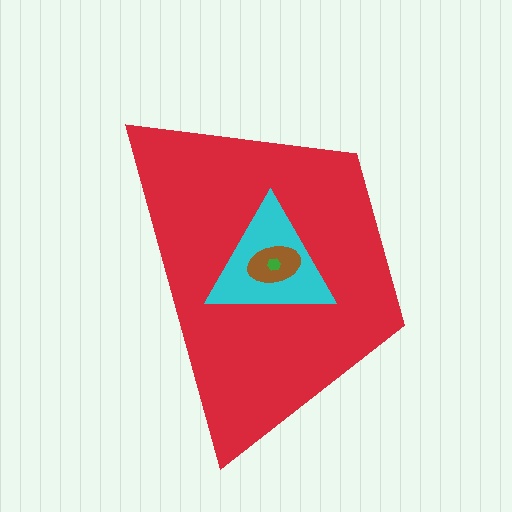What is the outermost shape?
The red trapezoid.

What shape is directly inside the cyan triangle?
The brown ellipse.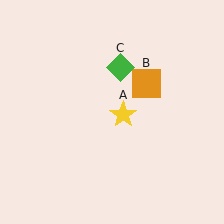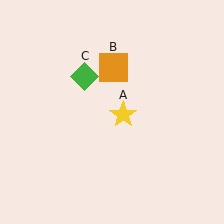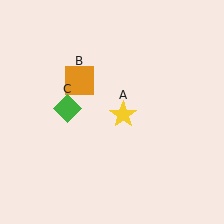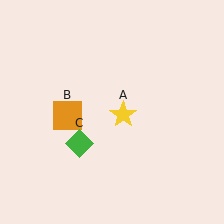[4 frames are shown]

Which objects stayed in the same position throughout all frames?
Yellow star (object A) remained stationary.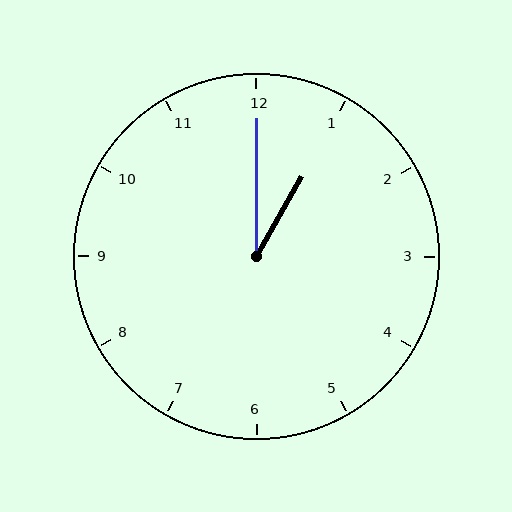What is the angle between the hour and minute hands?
Approximately 30 degrees.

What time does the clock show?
1:00.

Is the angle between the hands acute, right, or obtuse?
It is acute.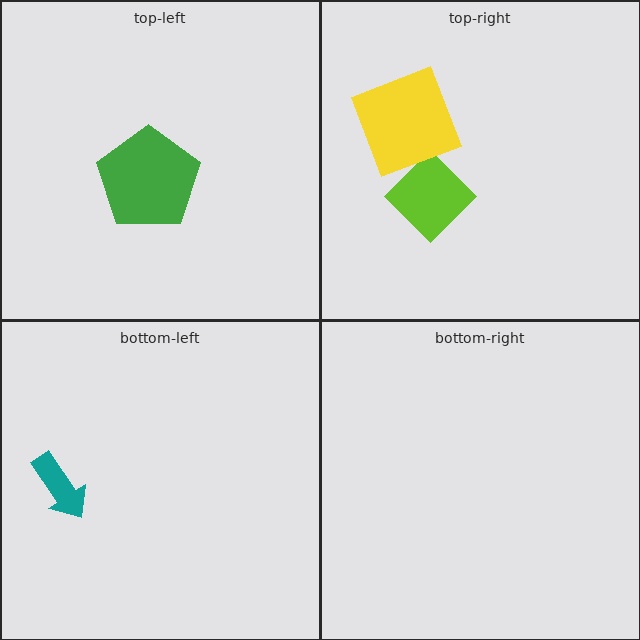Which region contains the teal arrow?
The bottom-left region.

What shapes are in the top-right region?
The lime diamond, the yellow square.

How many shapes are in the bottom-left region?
1.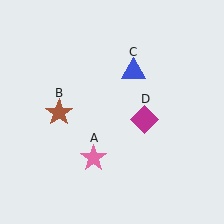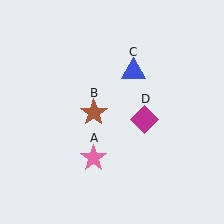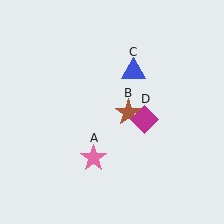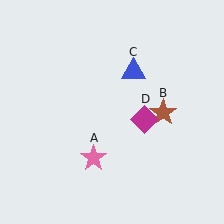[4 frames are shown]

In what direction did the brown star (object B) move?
The brown star (object B) moved right.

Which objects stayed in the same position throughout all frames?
Pink star (object A) and blue triangle (object C) and magenta diamond (object D) remained stationary.